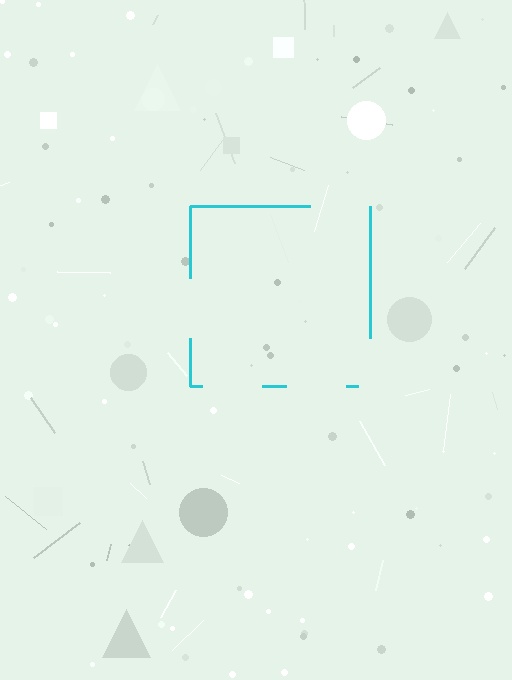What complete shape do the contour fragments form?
The contour fragments form a square.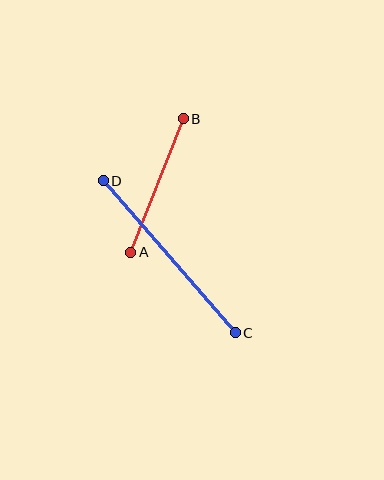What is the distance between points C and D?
The distance is approximately 202 pixels.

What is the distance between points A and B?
The distance is approximately 143 pixels.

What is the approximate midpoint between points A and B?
The midpoint is at approximately (157, 185) pixels.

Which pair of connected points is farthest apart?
Points C and D are farthest apart.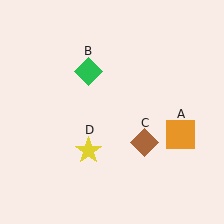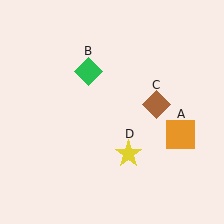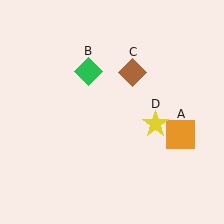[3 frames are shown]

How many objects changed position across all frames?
2 objects changed position: brown diamond (object C), yellow star (object D).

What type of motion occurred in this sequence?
The brown diamond (object C), yellow star (object D) rotated counterclockwise around the center of the scene.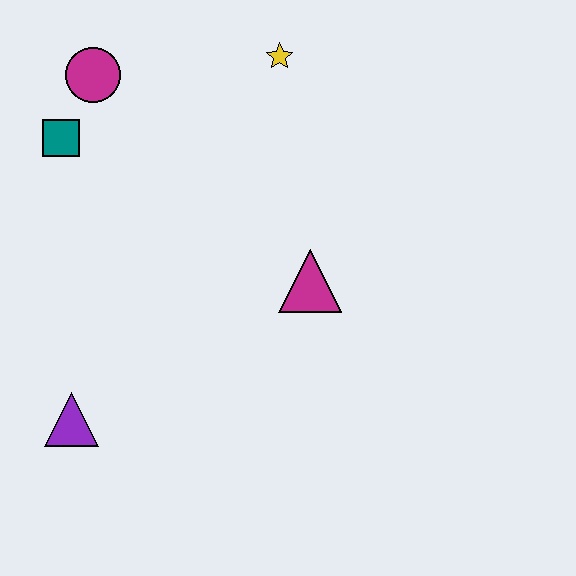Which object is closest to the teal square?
The magenta circle is closest to the teal square.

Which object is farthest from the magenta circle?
The purple triangle is farthest from the magenta circle.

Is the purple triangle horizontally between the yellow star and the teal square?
Yes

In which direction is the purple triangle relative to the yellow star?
The purple triangle is below the yellow star.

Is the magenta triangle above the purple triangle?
Yes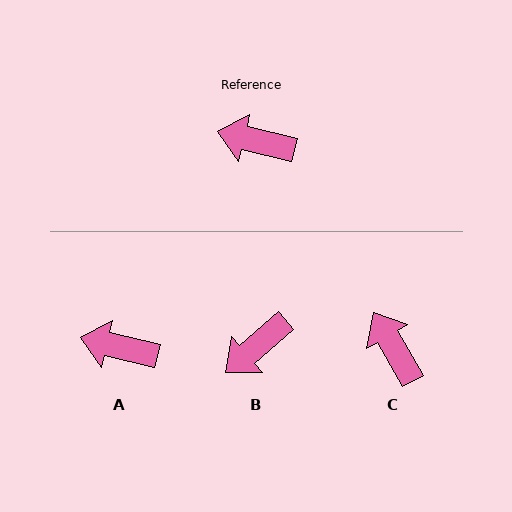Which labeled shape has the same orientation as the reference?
A.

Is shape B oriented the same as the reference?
No, it is off by about 54 degrees.